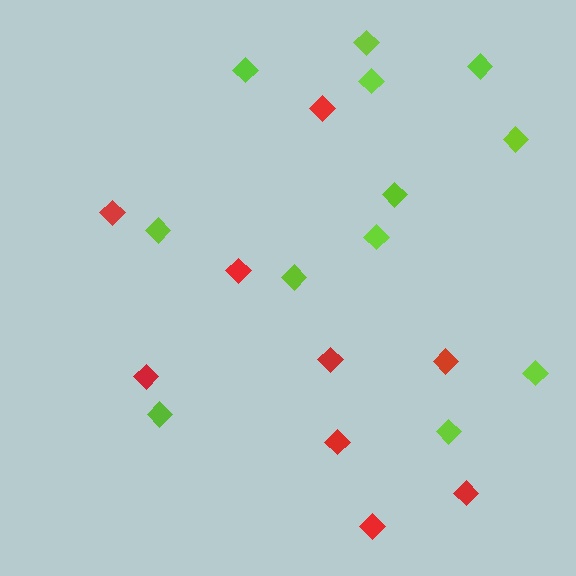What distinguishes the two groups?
There are 2 groups: one group of red diamonds (9) and one group of lime diamonds (12).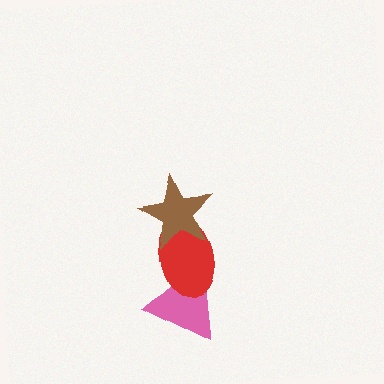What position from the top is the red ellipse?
The red ellipse is 2nd from the top.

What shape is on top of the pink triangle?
The red ellipse is on top of the pink triangle.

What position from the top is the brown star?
The brown star is 1st from the top.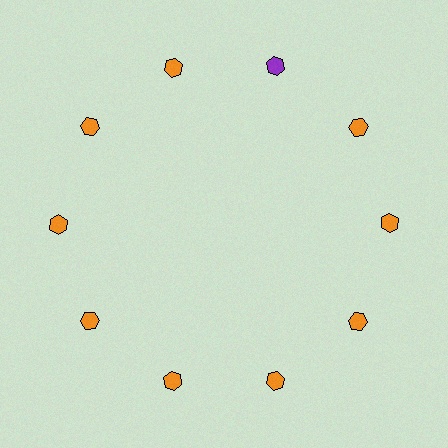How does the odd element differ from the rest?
It has a different color: purple instead of orange.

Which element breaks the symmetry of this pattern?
The purple hexagon at roughly the 1 o'clock position breaks the symmetry. All other shapes are orange hexagons.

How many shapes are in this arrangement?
There are 10 shapes arranged in a ring pattern.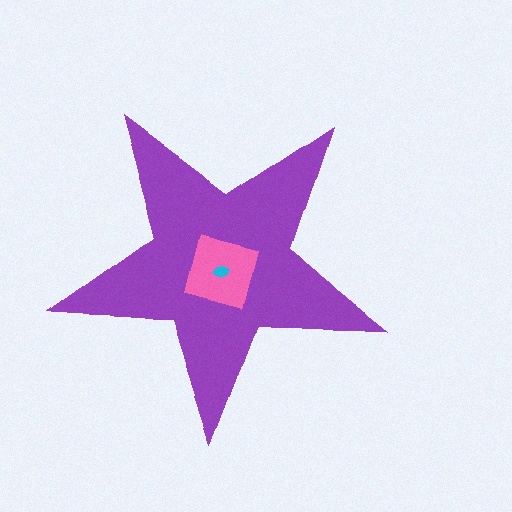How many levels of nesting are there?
3.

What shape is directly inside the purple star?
The pink square.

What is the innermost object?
The cyan ellipse.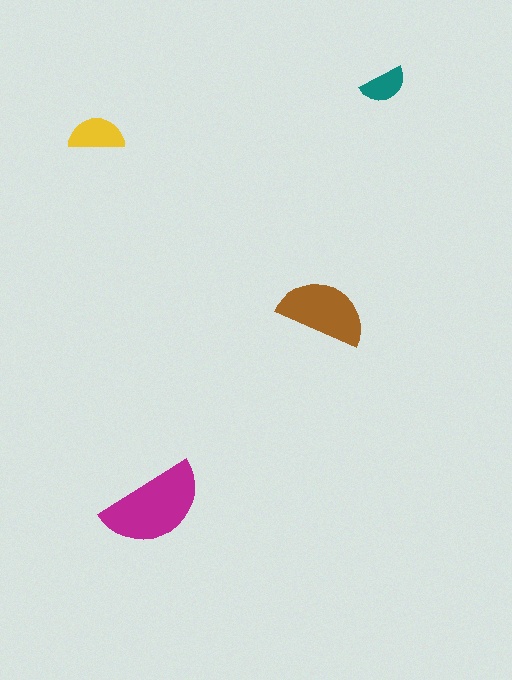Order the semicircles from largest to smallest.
the magenta one, the brown one, the yellow one, the teal one.